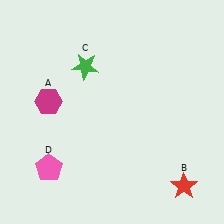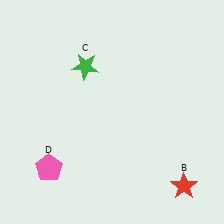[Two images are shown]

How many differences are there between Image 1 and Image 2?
There is 1 difference between the two images.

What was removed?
The magenta hexagon (A) was removed in Image 2.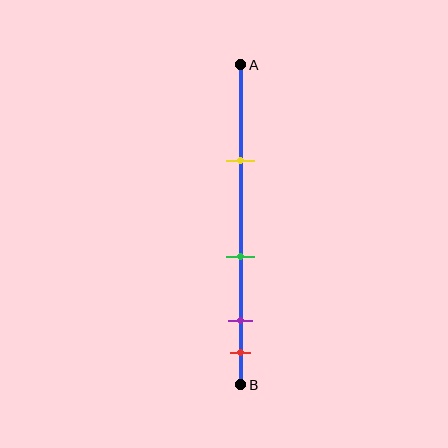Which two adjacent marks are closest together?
The purple and red marks are the closest adjacent pair.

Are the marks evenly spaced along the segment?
No, the marks are not evenly spaced.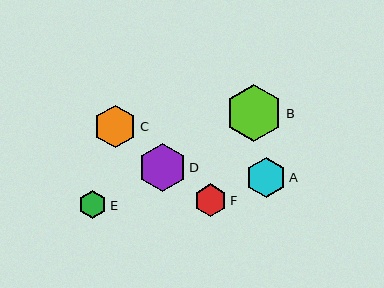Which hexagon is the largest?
Hexagon B is the largest with a size of approximately 57 pixels.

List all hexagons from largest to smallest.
From largest to smallest: B, D, C, A, F, E.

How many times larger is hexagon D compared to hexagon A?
Hexagon D is approximately 1.2 times the size of hexagon A.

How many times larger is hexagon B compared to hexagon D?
Hexagon B is approximately 1.2 times the size of hexagon D.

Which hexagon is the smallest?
Hexagon E is the smallest with a size of approximately 28 pixels.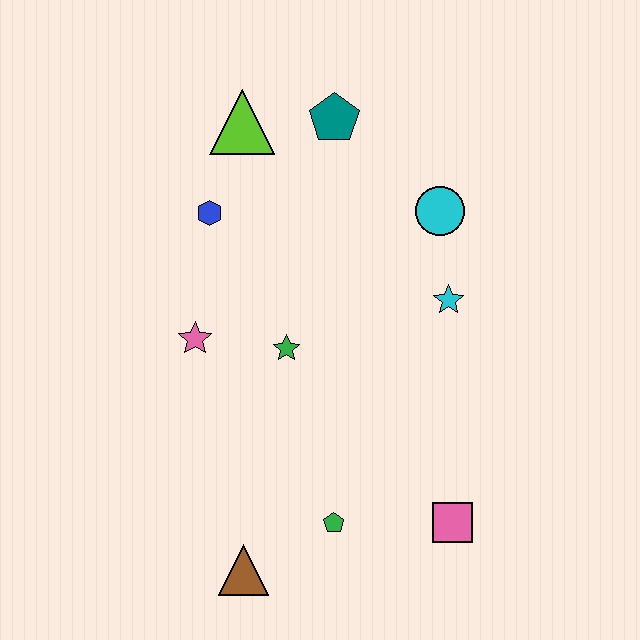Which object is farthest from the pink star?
The pink square is farthest from the pink star.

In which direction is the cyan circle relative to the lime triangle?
The cyan circle is to the right of the lime triangle.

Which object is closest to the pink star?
The green star is closest to the pink star.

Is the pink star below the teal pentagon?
Yes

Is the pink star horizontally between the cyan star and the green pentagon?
No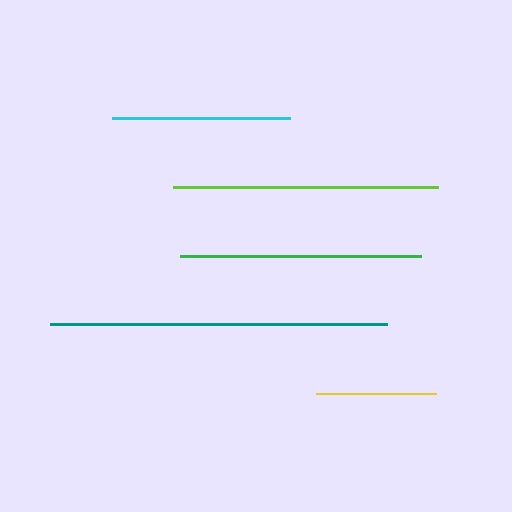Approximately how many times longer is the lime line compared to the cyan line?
The lime line is approximately 1.5 times the length of the cyan line.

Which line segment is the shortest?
The yellow line is the shortest at approximately 120 pixels.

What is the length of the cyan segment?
The cyan segment is approximately 178 pixels long.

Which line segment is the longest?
The teal line is the longest at approximately 337 pixels.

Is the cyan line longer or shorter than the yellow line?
The cyan line is longer than the yellow line.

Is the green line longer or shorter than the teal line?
The teal line is longer than the green line.